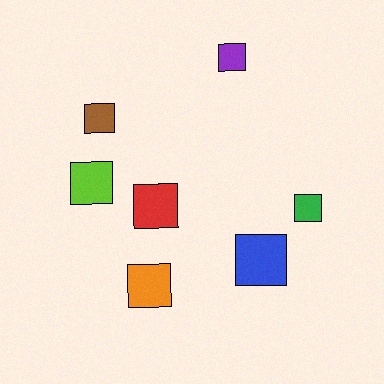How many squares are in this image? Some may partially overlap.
There are 7 squares.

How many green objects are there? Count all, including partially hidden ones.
There is 1 green object.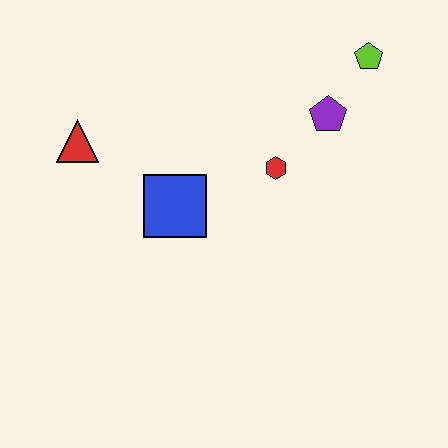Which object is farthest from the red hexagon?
The red triangle is farthest from the red hexagon.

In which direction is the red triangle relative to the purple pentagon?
The red triangle is to the left of the purple pentagon.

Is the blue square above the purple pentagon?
No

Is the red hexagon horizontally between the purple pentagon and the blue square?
Yes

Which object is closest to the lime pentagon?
The purple pentagon is closest to the lime pentagon.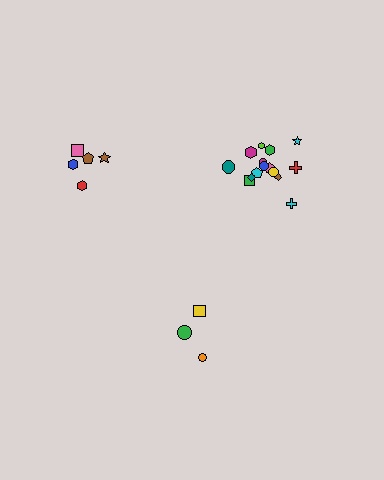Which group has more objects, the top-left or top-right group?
The top-right group.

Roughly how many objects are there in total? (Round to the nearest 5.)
Roughly 25 objects in total.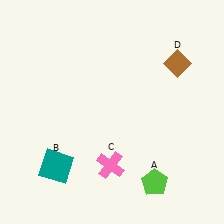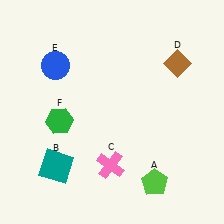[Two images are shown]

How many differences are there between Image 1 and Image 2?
There are 2 differences between the two images.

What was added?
A blue circle (E), a green hexagon (F) were added in Image 2.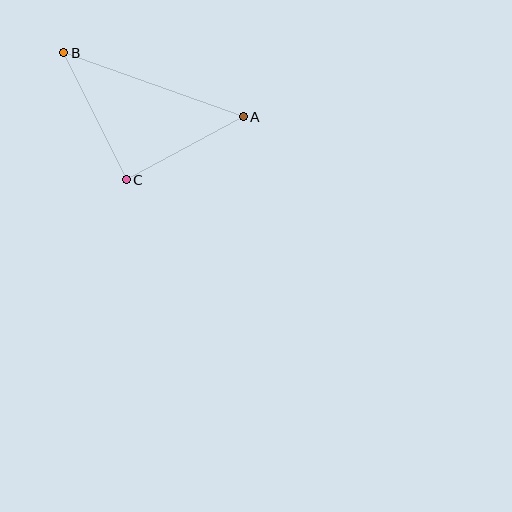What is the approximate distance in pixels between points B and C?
The distance between B and C is approximately 142 pixels.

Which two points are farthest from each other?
Points A and B are farthest from each other.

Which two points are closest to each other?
Points A and C are closest to each other.